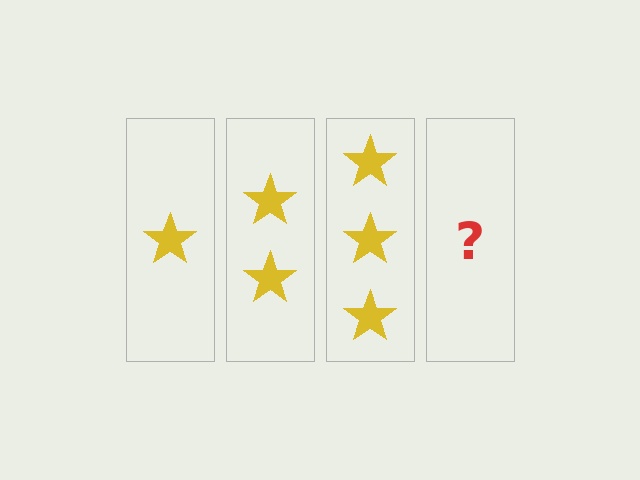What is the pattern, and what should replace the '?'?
The pattern is that each step adds one more star. The '?' should be 4 stars.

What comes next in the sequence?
The next element should be 4 stars.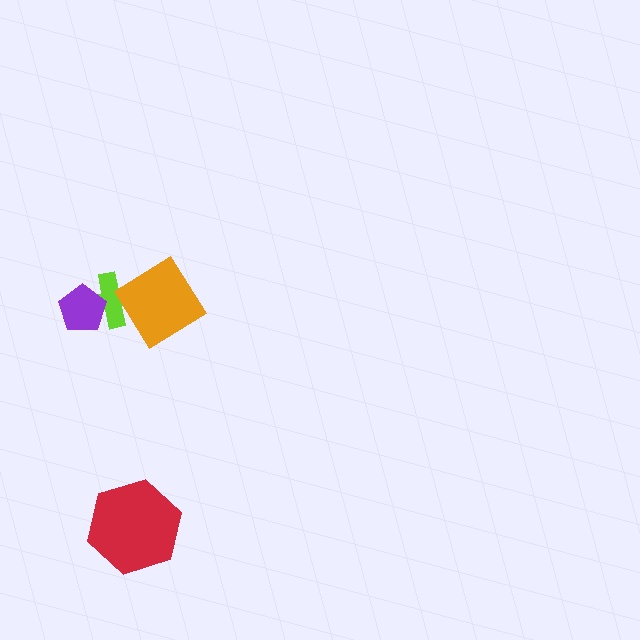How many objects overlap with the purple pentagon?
1 object overlaps with the purple pentagon.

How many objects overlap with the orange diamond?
1 object overlaps with the orange diamond.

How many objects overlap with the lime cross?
2 objects overlap with the lime cross.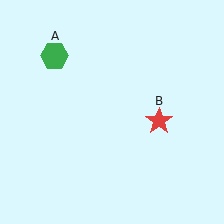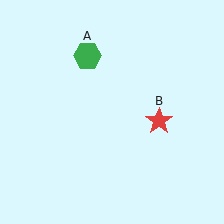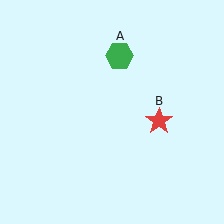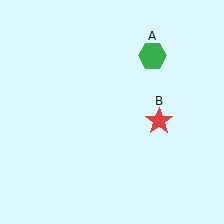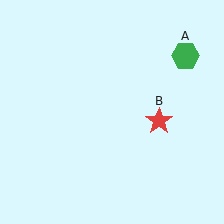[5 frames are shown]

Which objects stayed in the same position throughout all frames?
Red star (object B) remained stationary.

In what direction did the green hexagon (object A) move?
The green hexagon (object A) moved right.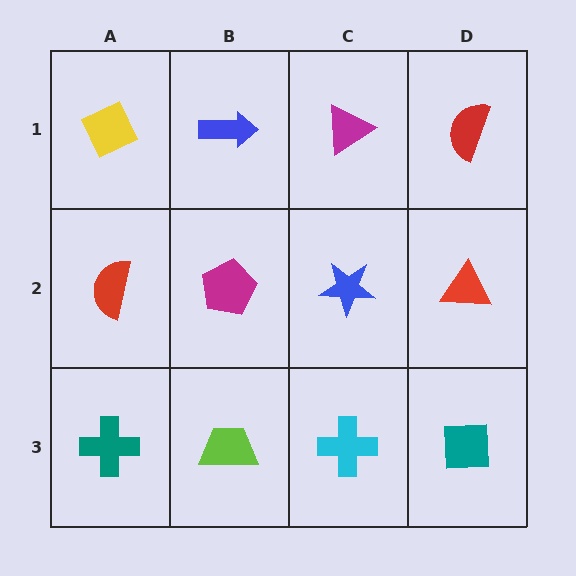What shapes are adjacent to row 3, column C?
A blue star (row 2, column C), a lime trapezoid (row 3, column B), a teal square (row 3, column D).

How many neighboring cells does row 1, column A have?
2.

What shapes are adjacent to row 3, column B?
A magenta pentagon (row 2, column B), a teal cross (row 3, column A), a cyan cross (row 3, column C).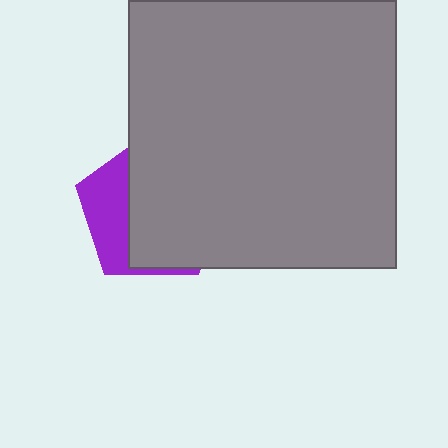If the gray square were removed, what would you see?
You would see the complete purple pentagon.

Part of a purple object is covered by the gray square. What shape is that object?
It is a pentagon.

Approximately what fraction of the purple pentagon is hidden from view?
Roughly 69% of the purple pentagon is hidden behind the gray square.